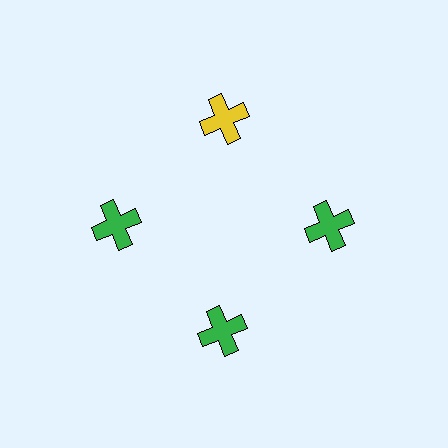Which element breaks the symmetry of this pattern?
The yellow cross at roughly the 12 o'clock position breaks the symmetry. All other shapes are green crosses.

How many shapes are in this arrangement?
There are 4 shapes arranged in a ring pattern.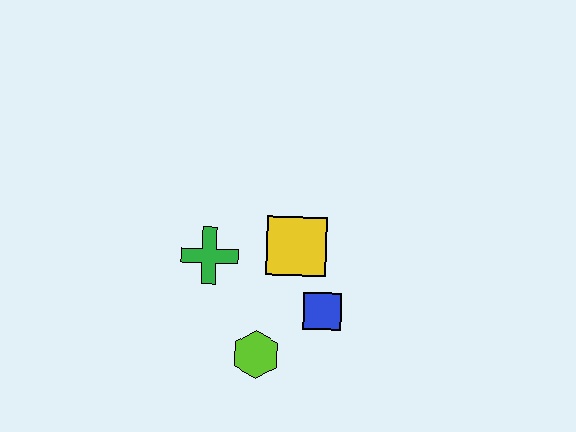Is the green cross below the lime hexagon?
No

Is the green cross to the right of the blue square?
No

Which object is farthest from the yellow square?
The lime hexagon is farthest from the yellow square.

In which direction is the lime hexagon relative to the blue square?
The lime hexagon is to the left of the blue square.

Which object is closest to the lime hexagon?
The blue square is closest to the lime hexagon.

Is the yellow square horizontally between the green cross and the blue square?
Yes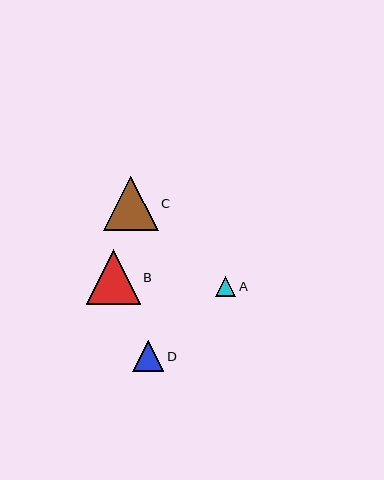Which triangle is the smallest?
Triangle A is the smallest with a size of approximately 20 pixels.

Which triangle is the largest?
Triangle C is the largest with a size of approximately 55 pixels.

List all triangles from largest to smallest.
From largest to smallest: C, B, D, A.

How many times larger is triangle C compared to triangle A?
Triangle C is approximately 2.7 times the size of triangle A.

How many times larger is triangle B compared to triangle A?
Triangle B is approximately 2.7 times the size of triangle A.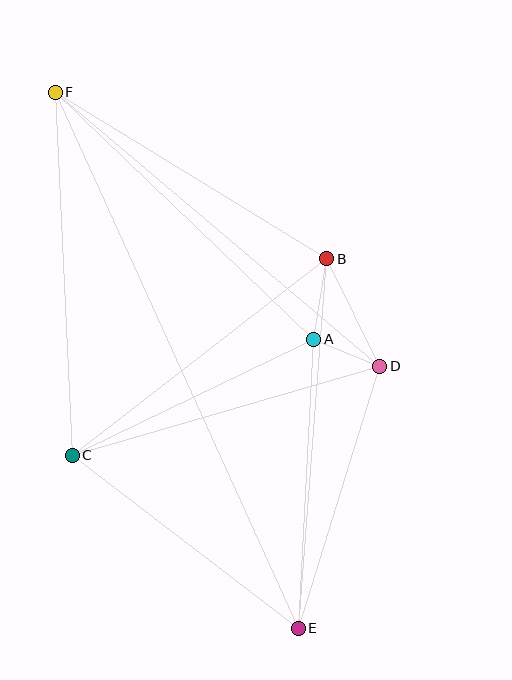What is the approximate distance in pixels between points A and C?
The distance between A and C is approximately 268 pixels.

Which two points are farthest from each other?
Points E and F are farthest from each other.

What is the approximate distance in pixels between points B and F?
The distance between B and F is approximately 319 pixels.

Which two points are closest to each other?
Points A and D are closest to each other.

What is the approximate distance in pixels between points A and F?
The distance between A and F is approximately 358 pixels.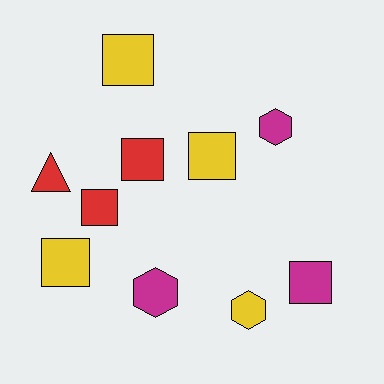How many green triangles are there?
There are no green triangles.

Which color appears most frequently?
Yellow, with 4 objects.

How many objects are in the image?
There are 10 objects.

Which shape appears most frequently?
Square, with 6 objects.